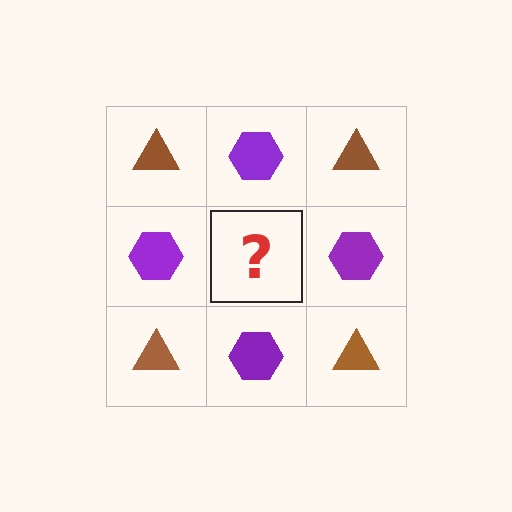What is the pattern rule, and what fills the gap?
The rule is that it alternates brown triangle and purple hexagon in a checkerboard pattern. The gap should be filled with a brown triangle.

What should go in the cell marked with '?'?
The missing cell should contain a brown triangle.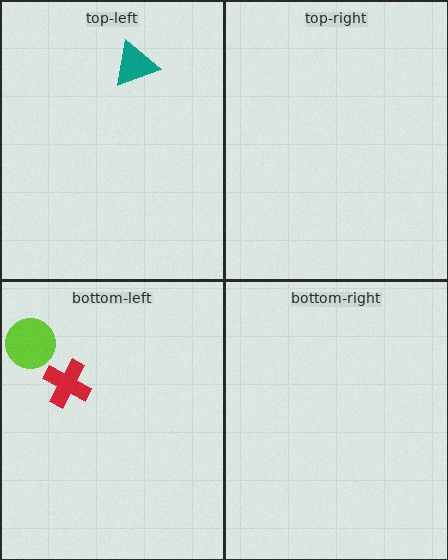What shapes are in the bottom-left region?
The lime circle, the red cross.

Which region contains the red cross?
The bottom-left region.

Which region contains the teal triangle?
The top-left region.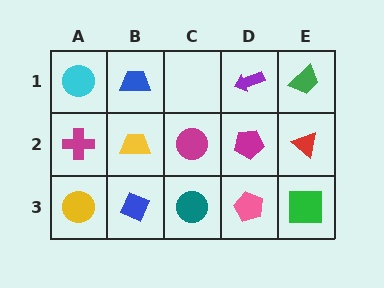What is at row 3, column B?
A blue diamond.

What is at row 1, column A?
A cyan circle.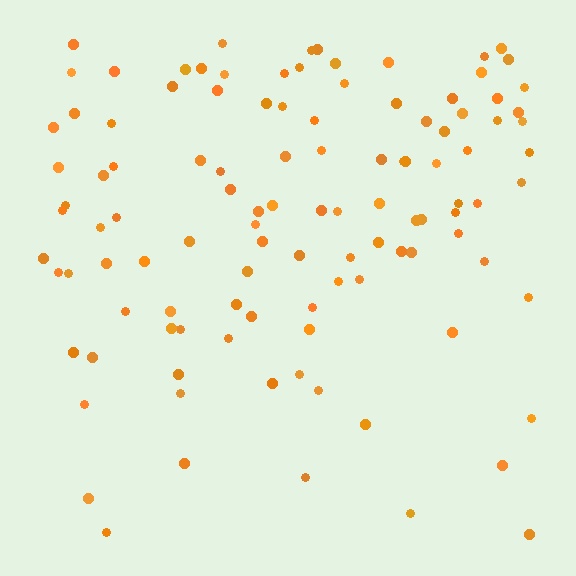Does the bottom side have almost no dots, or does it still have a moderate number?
Still a moderate number, just noticeably fewer than the top.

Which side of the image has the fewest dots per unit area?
The bottom.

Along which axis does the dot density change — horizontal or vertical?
Vertical.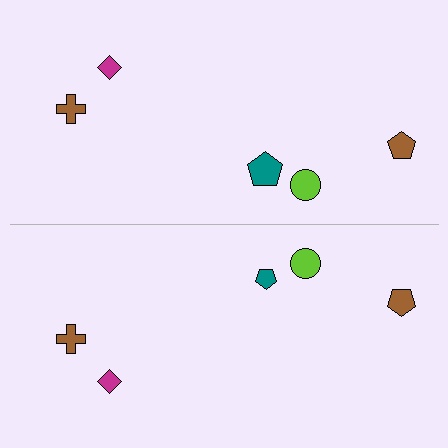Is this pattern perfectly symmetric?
No, the pattern is not perfectly symmetric. The teal pentagon on the bottom side has a different size than its mirror counterpart.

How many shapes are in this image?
There are 10 shapes in this image.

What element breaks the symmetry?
The teal pentagon on the bottom side has a different size than its mirror counterpart.